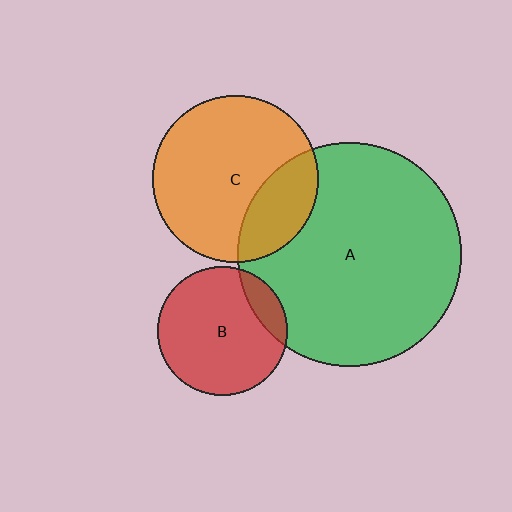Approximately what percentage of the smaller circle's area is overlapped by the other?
Approximately 25%.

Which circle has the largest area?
Circle A (green).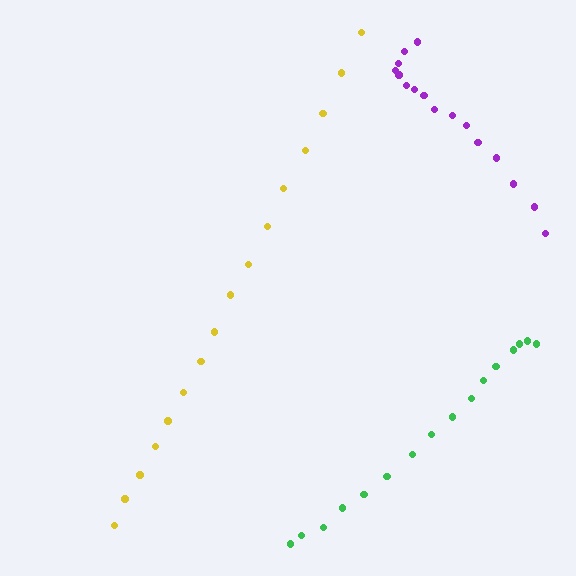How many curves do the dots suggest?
There are 3 distinct paths.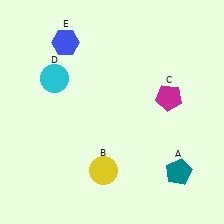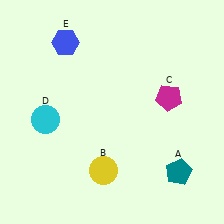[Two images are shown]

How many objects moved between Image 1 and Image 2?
1 object moved between the two images.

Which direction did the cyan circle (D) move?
The cyan circle (D) moved down.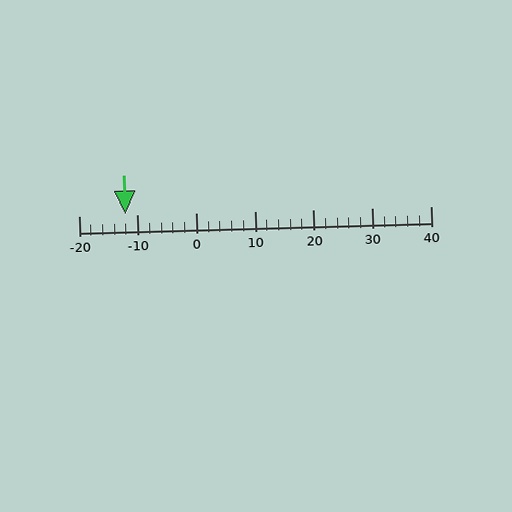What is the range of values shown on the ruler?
The ruler shows values from -20 to 40.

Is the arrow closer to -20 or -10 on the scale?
The arrow is closer to -10.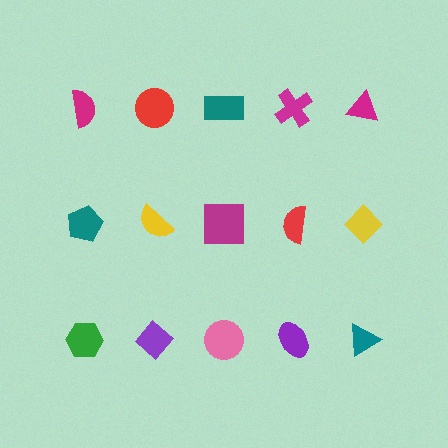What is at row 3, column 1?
A green hexagon.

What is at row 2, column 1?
A teal pentagon.